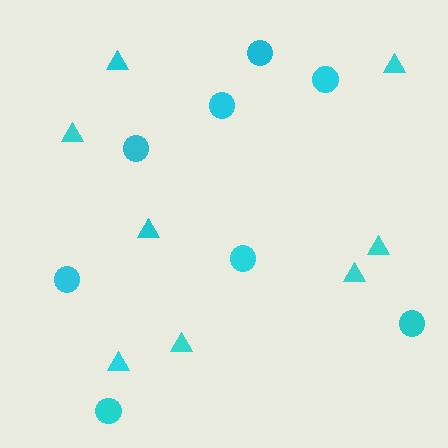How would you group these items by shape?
There are 2 groups: one group of triangles (8) and one group of circles (8).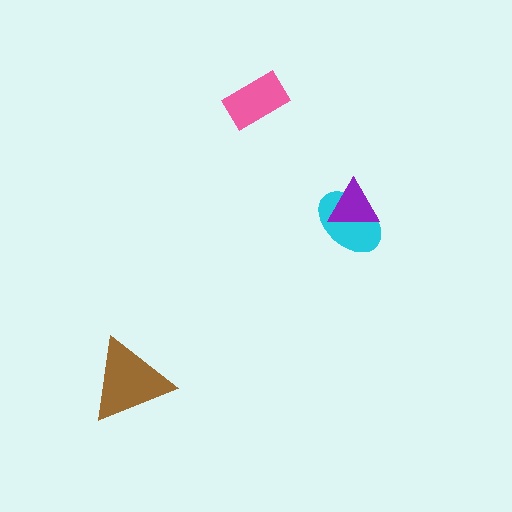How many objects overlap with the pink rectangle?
0 objects overlap with the pink rectangle.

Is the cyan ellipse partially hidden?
Yes, it is partially covered by another shape.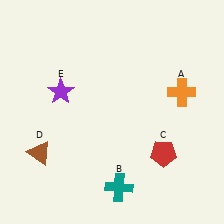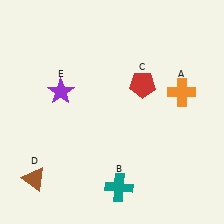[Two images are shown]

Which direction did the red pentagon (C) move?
The red pentagon (C) moved up.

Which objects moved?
The objects that moved are: the red pentagon (C), the brown triangle (D).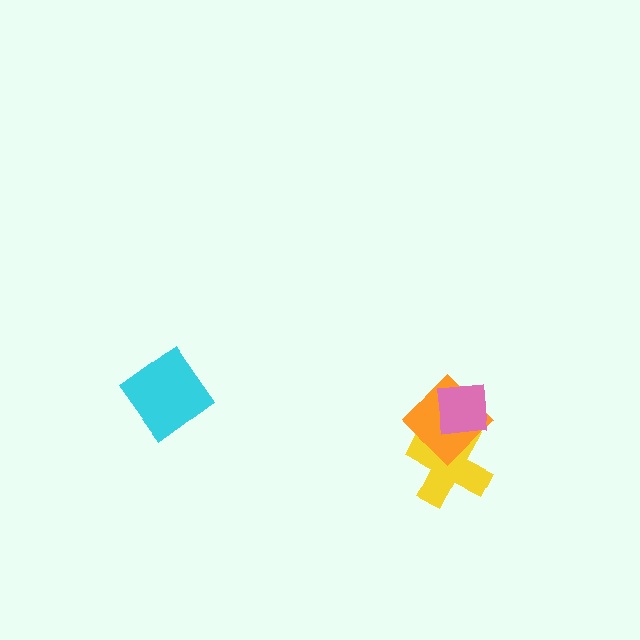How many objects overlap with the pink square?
2 objects overlap with the pink square.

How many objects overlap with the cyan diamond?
0 objects overlap with the cyan diamond.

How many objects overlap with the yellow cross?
2 objects overlap with the yellow cross.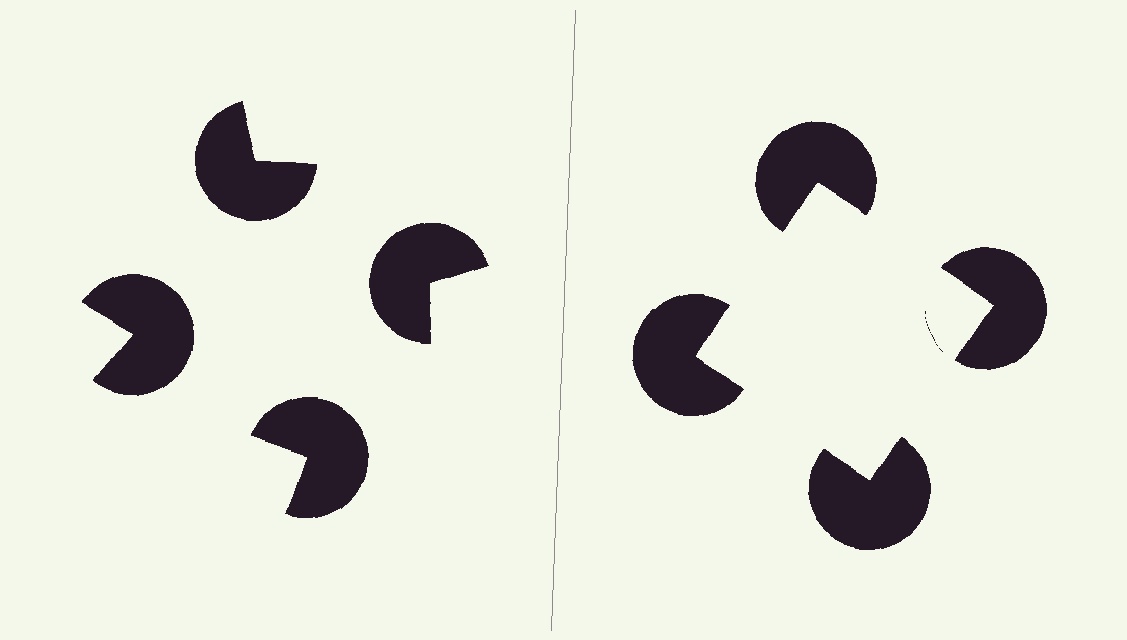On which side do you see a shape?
An illusory square appears on the right side. On the left side the wedge cuts are rotated, so no coherent shape forms.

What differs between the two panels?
The pac-man discs are positioned identically on both sides; only the wedge orientations differ. On the right they align to a square; on the left they are misaligned.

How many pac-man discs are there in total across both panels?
8 — 4 on each side.